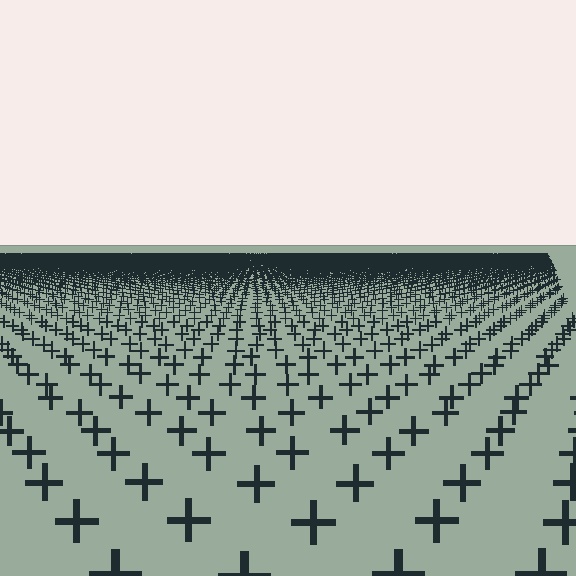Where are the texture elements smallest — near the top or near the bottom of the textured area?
Near the top.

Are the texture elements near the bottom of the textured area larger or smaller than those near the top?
Larger. Near the bottom, elements are closer to the viewer and appear at a bigger on-screen size.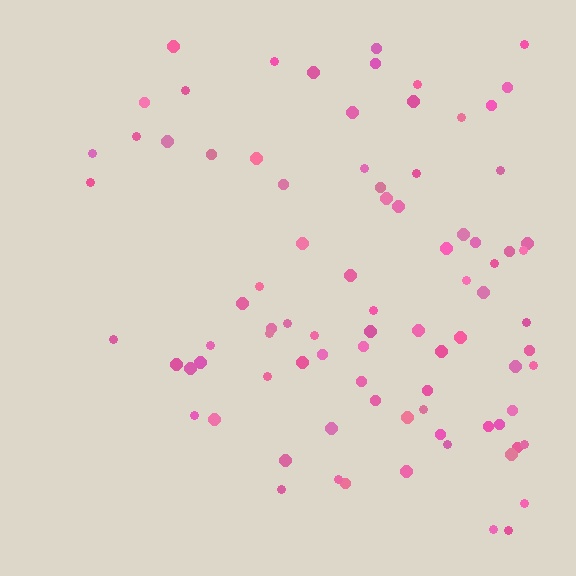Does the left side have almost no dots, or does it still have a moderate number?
Still a moderate number, just noticeably fewer than the right.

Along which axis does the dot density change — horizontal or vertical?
Horizontal.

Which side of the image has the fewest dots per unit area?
The left.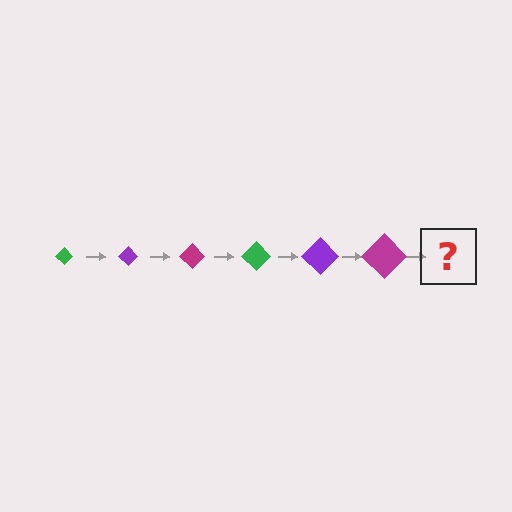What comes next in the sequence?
The next element should be a green diamond, larger than the previous one.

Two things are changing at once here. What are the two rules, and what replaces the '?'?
The two rules are that the diamond grows larger each step and the color cycles through green, purple, and magenta. The '?' should be a green diamond, larger than the previous one.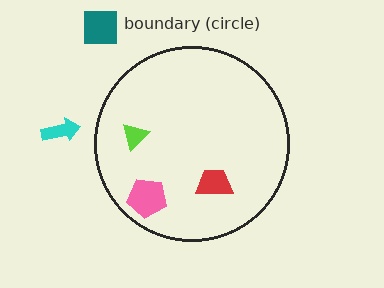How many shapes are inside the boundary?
3 inside, 2 outside.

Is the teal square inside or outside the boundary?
Outside.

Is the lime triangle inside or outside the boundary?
Inside.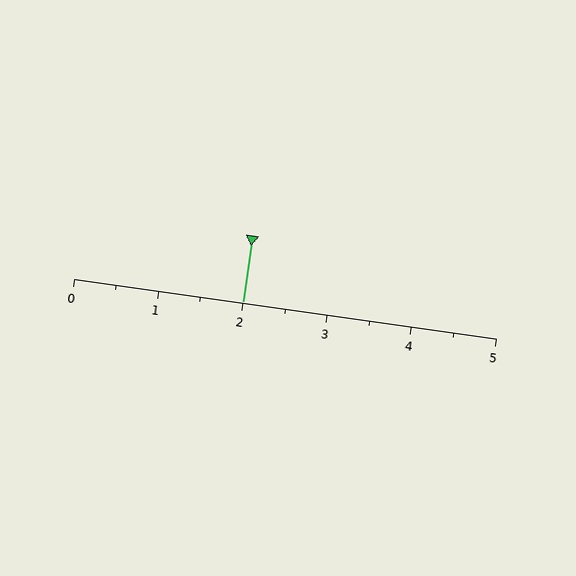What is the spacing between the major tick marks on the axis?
The major ticks are spaced 1 apart.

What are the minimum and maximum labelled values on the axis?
The axis runs from 0 to 5.